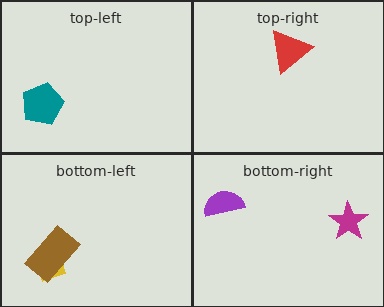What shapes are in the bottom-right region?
The magenta star, the purple semicircle.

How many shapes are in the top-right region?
1.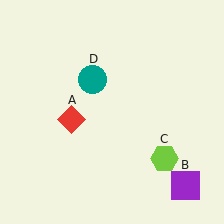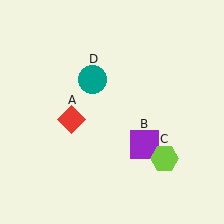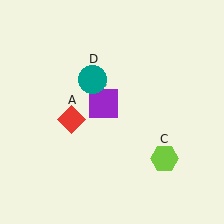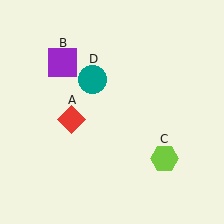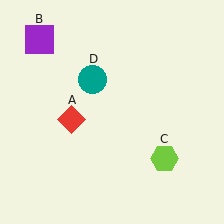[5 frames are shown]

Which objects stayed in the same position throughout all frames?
Red diamond (object A) and lime hexagon (object C) and teal circle (object D) remained stationary.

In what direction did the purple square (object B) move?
The purple square (object B) moved up and to the left.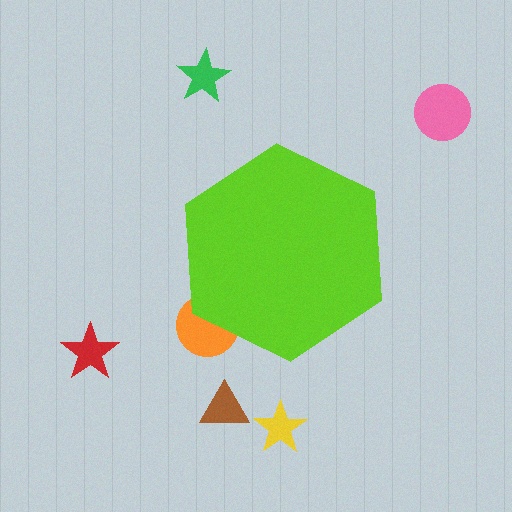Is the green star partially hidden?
No, the green star is fully visible.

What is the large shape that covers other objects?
A lime hexagon.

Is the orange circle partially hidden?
Yes, the orange circle is partially hidden behind the lime hexagon.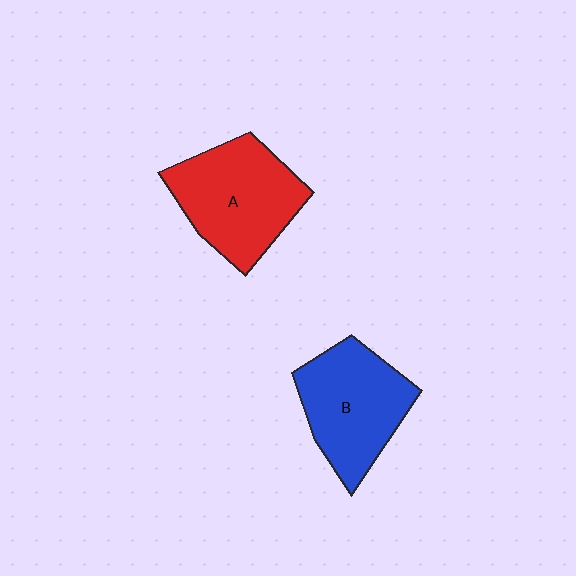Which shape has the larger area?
Shape A (red).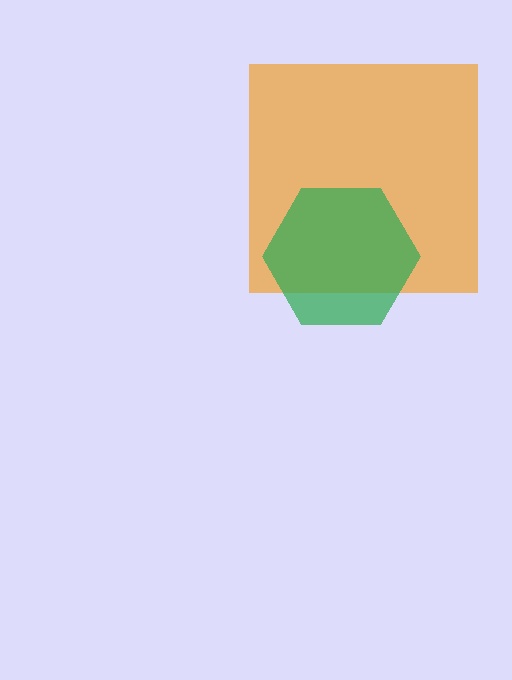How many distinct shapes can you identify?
There are 2 distinct shapes: an orange square, a green hexagon.